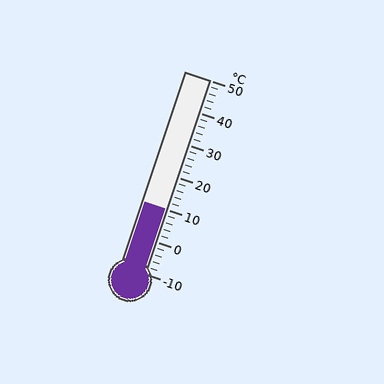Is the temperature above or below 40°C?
The temperature is below 40°C.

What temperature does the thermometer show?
The thermometer shows approximately 10°C.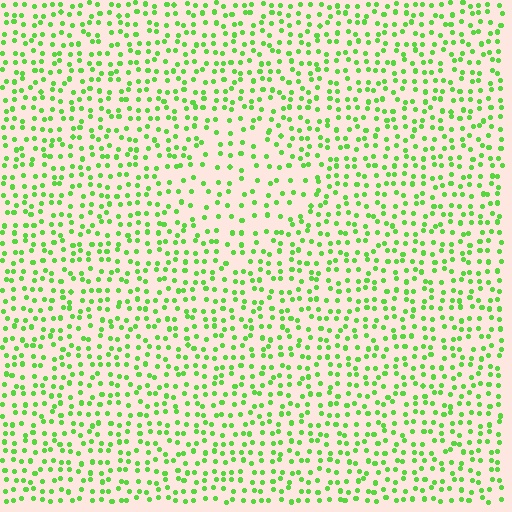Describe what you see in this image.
The image contains small lime elements arranged at two different densities. A diamond-shaped region is visible where the elements are less densely packed than the surrounding area.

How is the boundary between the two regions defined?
The boundary is defined by a change in element density (approximately 1.7x ratio). All elements are the same color, size, and shape.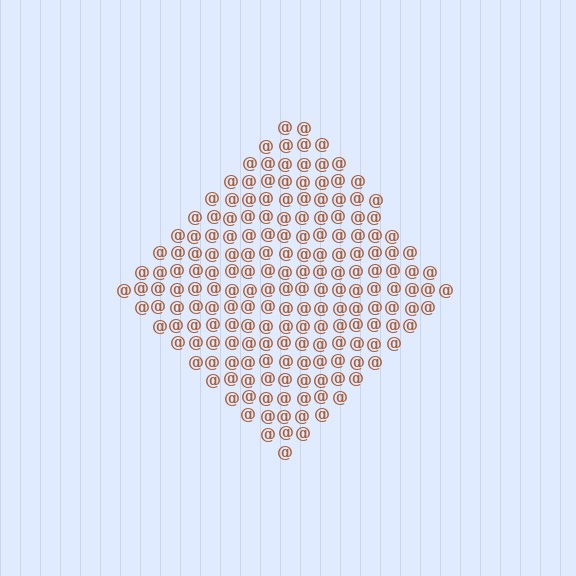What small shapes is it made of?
It is made of small at signs.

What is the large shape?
The large shape is a diamond.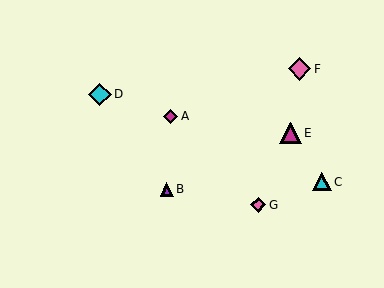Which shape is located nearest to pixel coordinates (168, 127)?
The magenta diamond (labeled A) at (171, 116) is nearest to that location.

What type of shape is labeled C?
Shape C is a cyan triangle.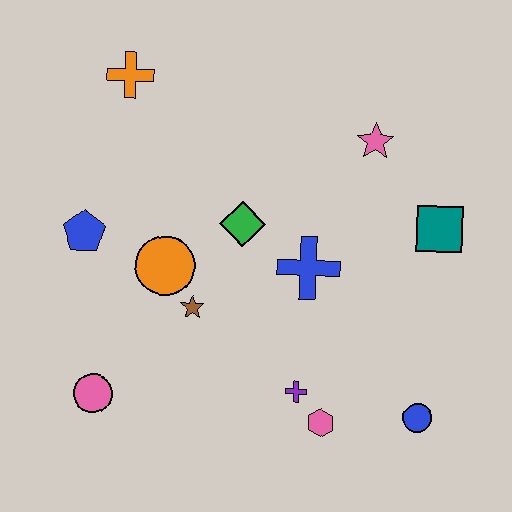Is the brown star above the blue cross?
No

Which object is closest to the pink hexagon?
The purple cross is closest to the pink hexagon.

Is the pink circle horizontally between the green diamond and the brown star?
No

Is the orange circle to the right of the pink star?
No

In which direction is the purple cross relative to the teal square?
The purple cross is below the teal square.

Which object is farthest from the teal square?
The pink circle is farthest from the teal square.